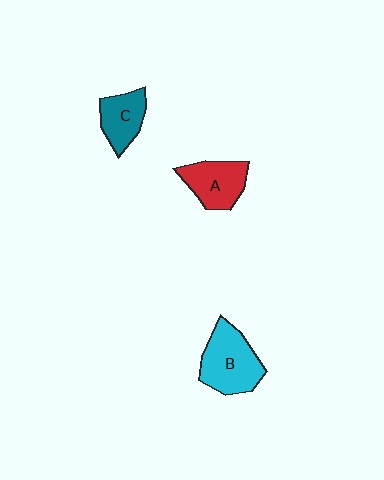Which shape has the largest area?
Shape B (cyan).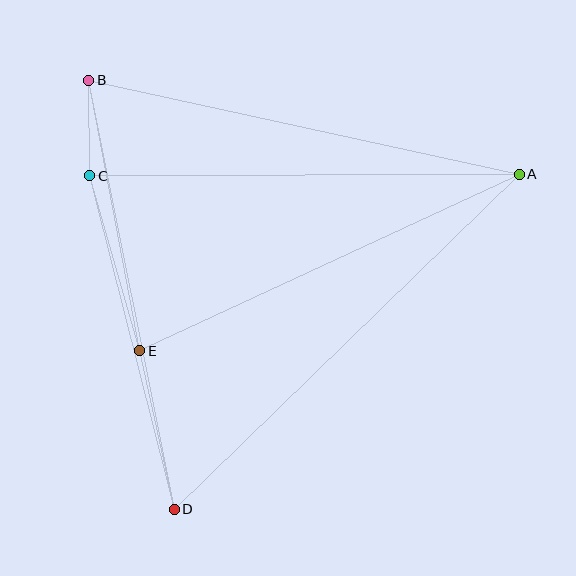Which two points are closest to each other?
Points B and C are closest to each other.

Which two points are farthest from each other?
Points A and D are farthest from each other.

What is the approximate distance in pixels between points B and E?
The distance between B and E is approximately 275 pixels.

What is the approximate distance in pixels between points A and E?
The distance between A and E is approximately 418 pixels.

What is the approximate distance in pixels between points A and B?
The distance between A and B is approximately 441 pixels.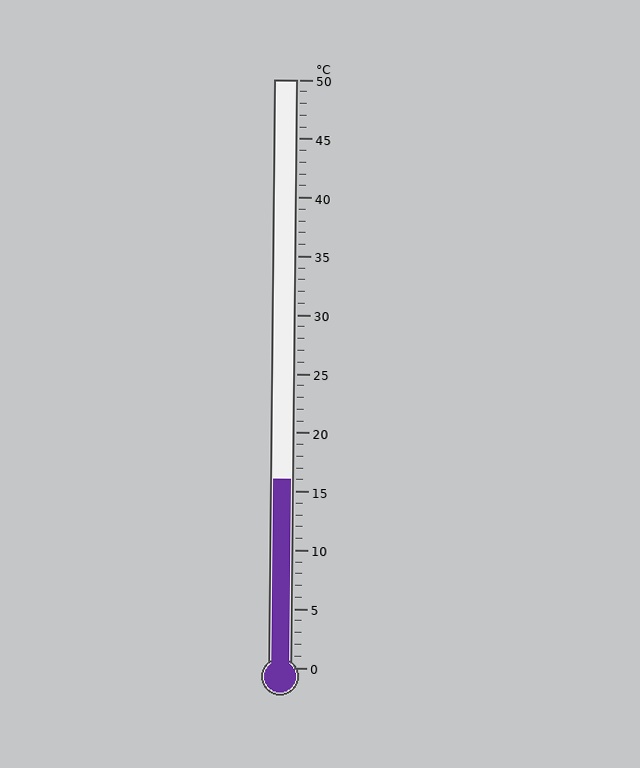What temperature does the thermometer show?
The thermometer shows approximately 16°C.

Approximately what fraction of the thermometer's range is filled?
The thermometer is filled to approximately 30% of its range.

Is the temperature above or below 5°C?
The temperature is above 5°C.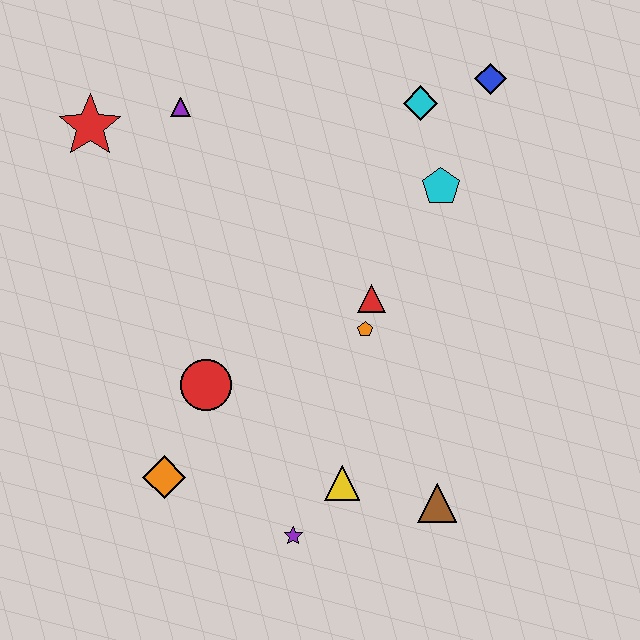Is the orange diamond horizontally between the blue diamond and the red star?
Yes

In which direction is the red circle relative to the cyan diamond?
The red circle is below the cyan diamond.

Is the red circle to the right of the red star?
Yes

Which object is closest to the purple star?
The yellow triangle is closest to the purple star.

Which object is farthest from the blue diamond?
The orange diamond is farthest from the blue diamond.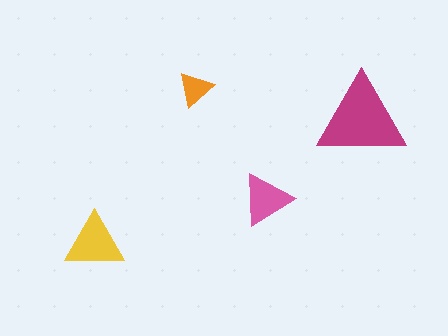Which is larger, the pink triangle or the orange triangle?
The pink one.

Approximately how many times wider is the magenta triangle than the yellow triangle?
About 1.5 times wider.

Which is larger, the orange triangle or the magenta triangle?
The magenta one.